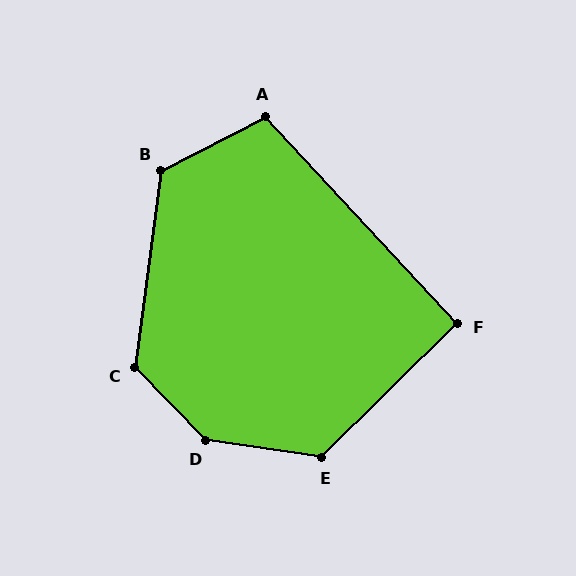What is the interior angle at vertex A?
Approximately 105 degrees (obtuse).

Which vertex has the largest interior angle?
D, at approximately 143 degrees.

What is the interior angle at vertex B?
Approximately 125 degrees (obtuse).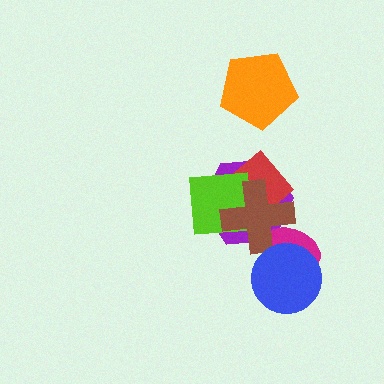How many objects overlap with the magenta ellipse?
3 objects overlap with the magenta ellipse.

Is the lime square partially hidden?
Yes, it is partially covered by another shape.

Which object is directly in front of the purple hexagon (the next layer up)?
The magenta ellipse is directly in front of the purple hexagon.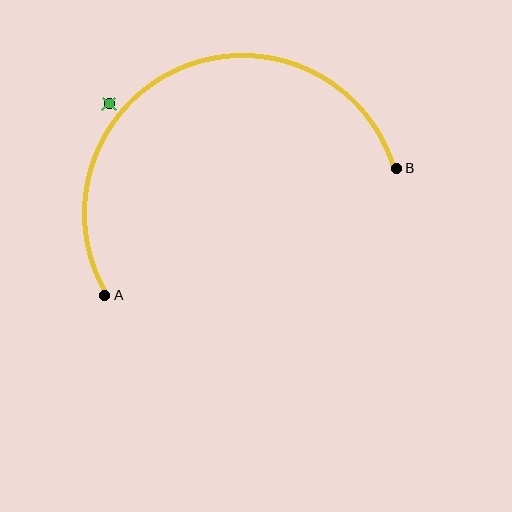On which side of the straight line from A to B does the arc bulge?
The arc bulges above the straight line connecting A and B.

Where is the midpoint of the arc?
The arc midpoint is the point on the curve farthest from the straight line joining A and B. It sits above that line.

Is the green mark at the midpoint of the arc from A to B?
No — the green mark does not lie on the arc at all. It sits slightly outside the curve.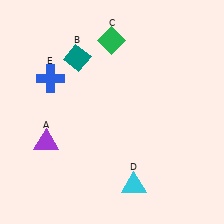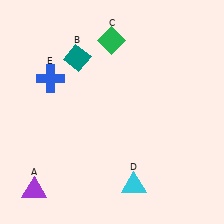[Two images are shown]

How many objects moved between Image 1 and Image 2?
1 object moved between the two images.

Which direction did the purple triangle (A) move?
The purple triangle (A) moved down.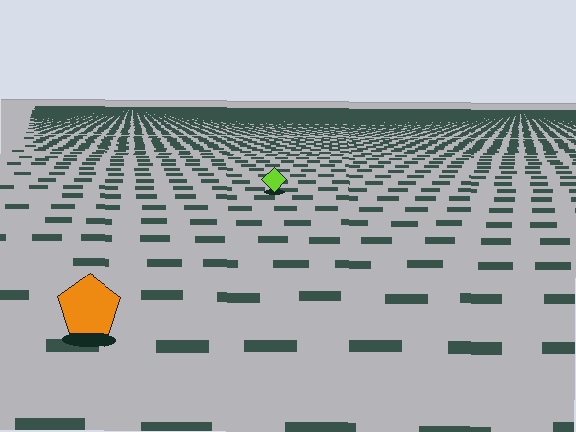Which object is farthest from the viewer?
The lime diamond is farthest from the viewer. It appears smaller and the ground texture around it is denser.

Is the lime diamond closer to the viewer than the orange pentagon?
No. The orange pentagon is closer — you can tell from the texture gradient: the ground texture is coarser near it.